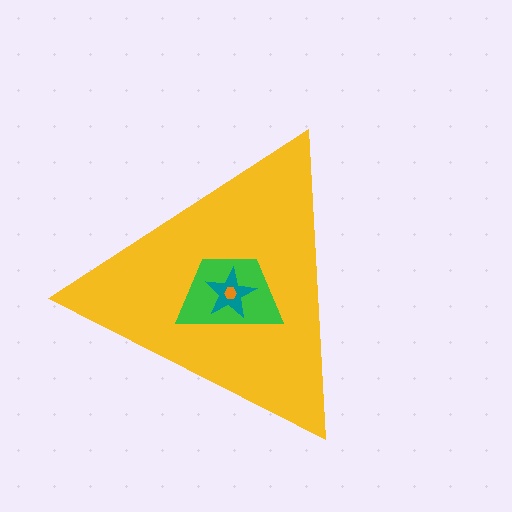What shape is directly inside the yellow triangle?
The green trapezoid.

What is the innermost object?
The orange hexagon.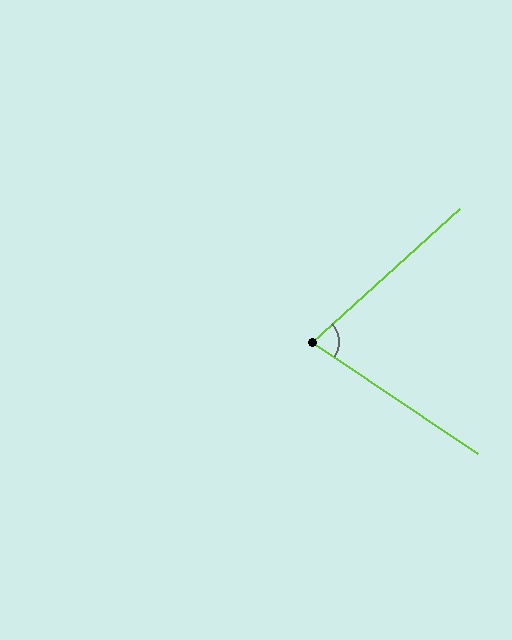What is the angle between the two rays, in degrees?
Approximately 76 degrees.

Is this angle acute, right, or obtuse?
It is acute.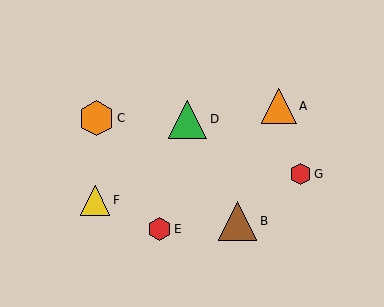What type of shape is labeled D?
Shape D is a green triangle.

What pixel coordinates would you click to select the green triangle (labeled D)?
Click at (188, 119) to select the green triangle D.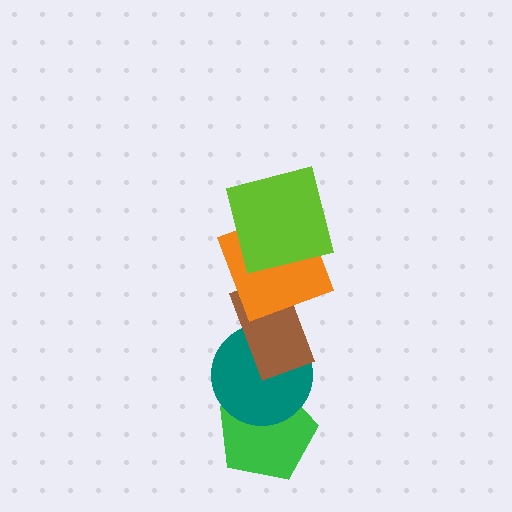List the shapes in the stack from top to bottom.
From top to bottom: the lime square, the orange square, the brown rectangle, the teal circle, the green pentagon.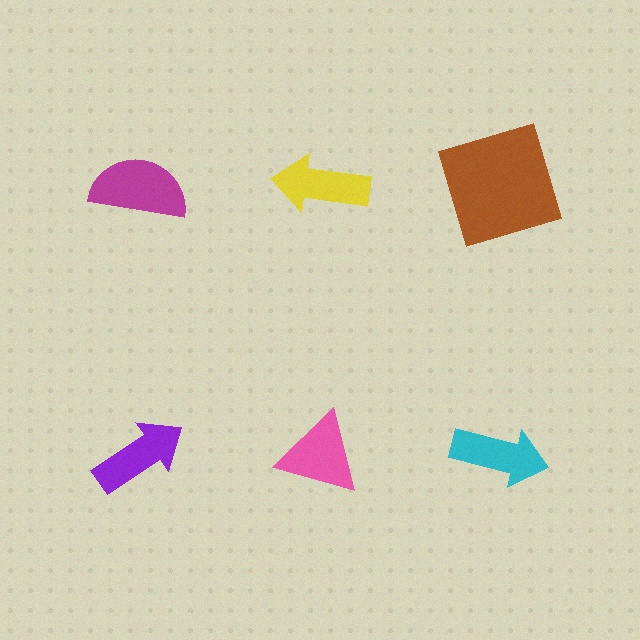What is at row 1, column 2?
A yellow arrow.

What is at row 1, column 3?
A brown square.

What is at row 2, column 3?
A cyan arrow.